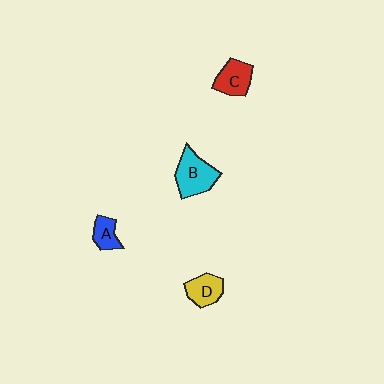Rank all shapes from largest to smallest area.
From largest to smallest: B (cyan), C (red), D (yellow), A (blue).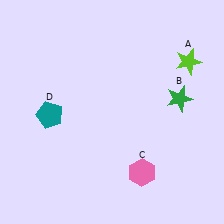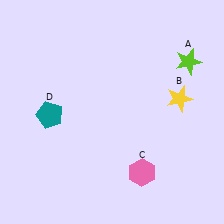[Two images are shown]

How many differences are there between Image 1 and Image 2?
There is 1 difference between the two images.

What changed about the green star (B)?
In Image 1, B is green. In Image 2, it changed to yellow.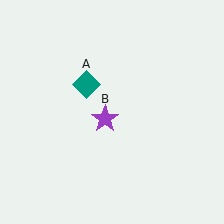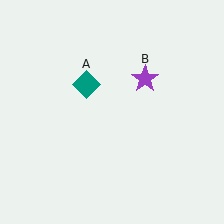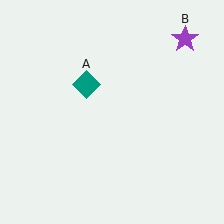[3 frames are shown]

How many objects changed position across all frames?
1 object changed position: purple star (object B).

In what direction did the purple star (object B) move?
The purple star (object B) moved up and to the right.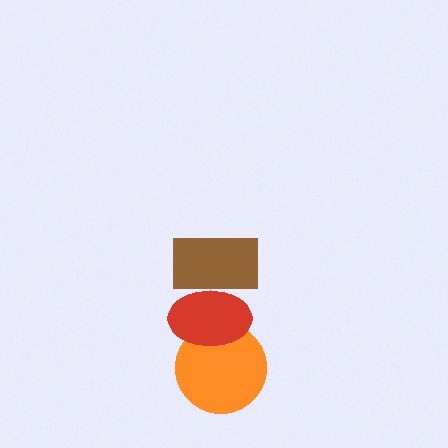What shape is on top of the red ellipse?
The brown rectangle is on top of the red ellipse.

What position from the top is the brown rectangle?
The brown rectangle is 1st from the top.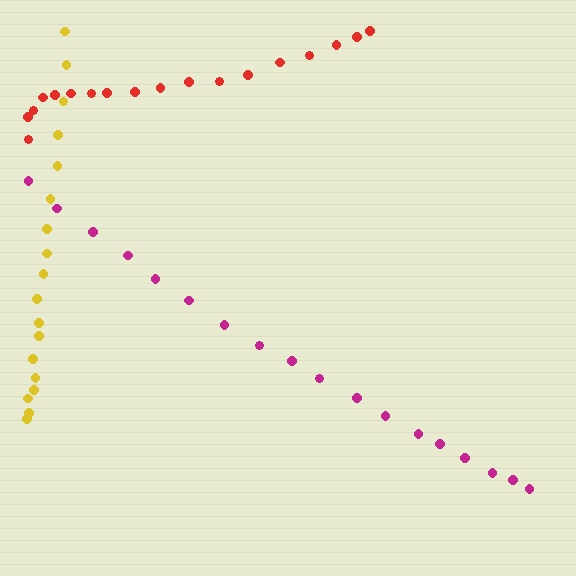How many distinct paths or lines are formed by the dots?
There are 3 distinct paths.